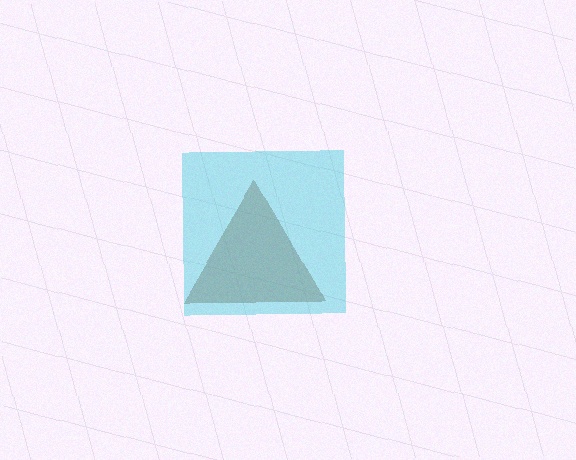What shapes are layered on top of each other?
The layered shapes are: a brown triangle, a cyan square.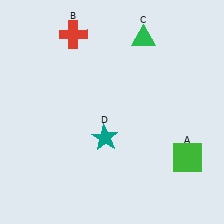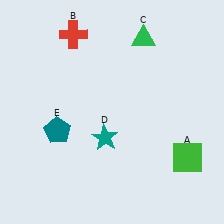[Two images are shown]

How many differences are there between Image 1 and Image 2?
There is 1 difference between the two images.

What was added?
A teal pentagon (E) was added in Image 2.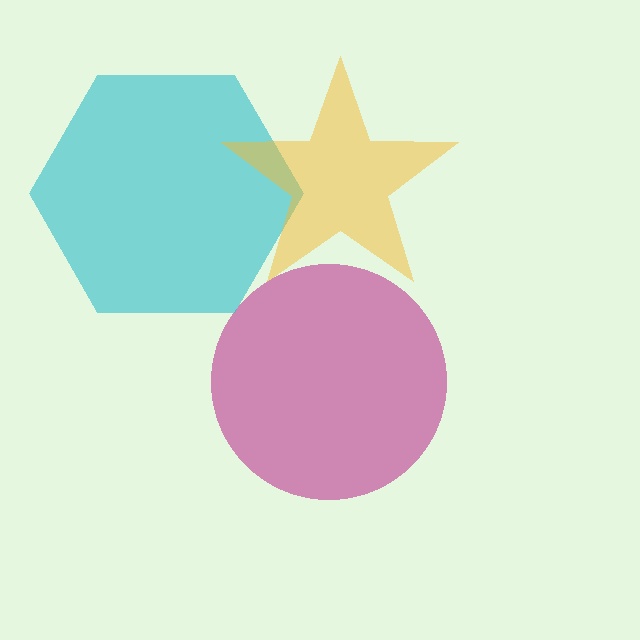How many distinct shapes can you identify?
There are 3 distinct shapes: a magenta circle, a cyan hexagon, a yellow star.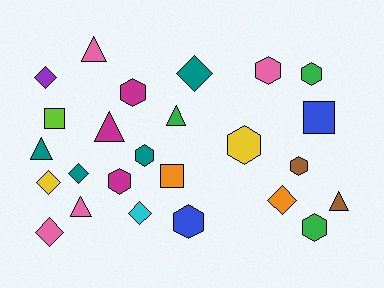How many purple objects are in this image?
There is 1 purple object.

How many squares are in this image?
There are 3 squares.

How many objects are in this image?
There are 25 objects.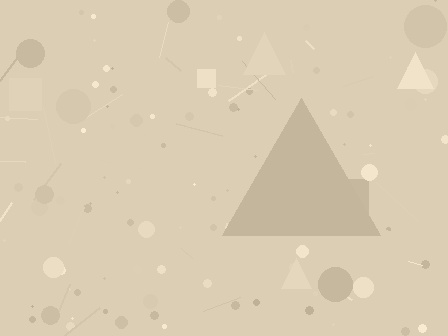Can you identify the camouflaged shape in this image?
The camouflaged shape is a triangle.